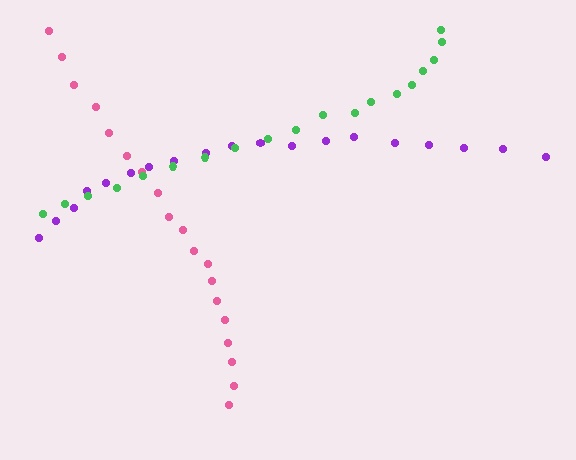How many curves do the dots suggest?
There are 3 distinct paths.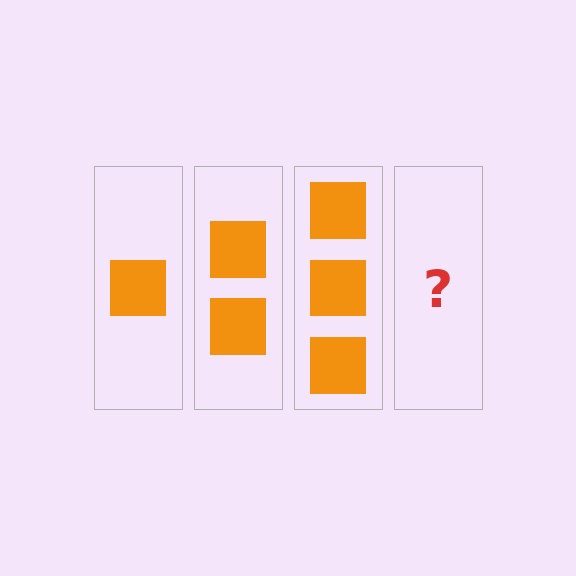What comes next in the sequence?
The next element should be 4 squares.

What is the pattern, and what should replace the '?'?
The pattern is that each step adds one more square. The '?' should be 4 squares.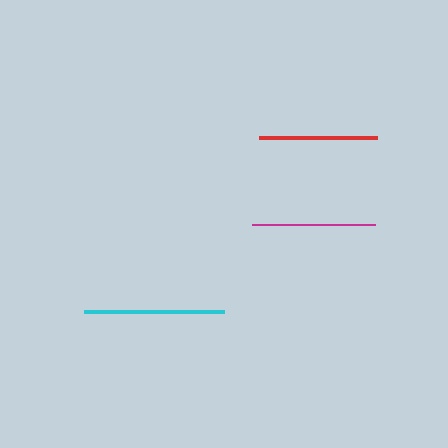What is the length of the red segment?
The red segment is approximately 117 pixels long.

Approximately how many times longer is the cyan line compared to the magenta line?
The cyan line is approximately 1.1 times the length of the magenta line.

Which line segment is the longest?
The cyan line is the longest at approximately 140 pixels.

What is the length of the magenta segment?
The magenta segment is approximately 123 pixels long.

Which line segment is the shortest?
The red line is the shortest at approximately 117 pixels.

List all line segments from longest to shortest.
From longest to shortest: cyan, magenta, red.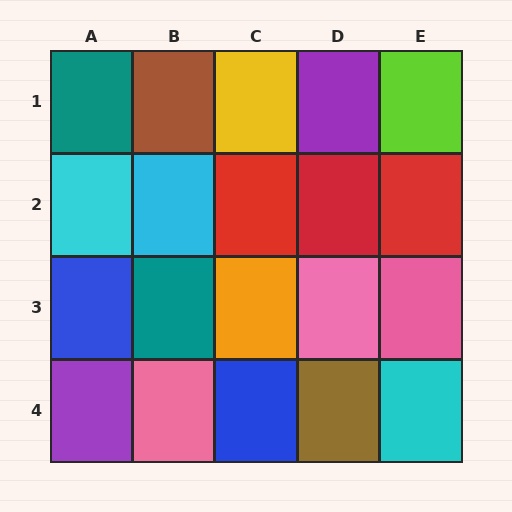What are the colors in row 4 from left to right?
Purple, pink, blue, brown, cyan.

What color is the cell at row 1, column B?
Brown.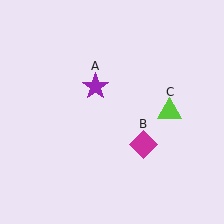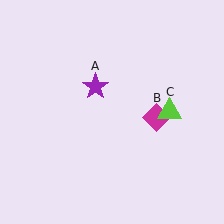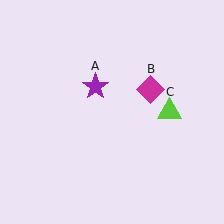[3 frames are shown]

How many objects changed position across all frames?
1 object changed position: magenta diamond (object B).